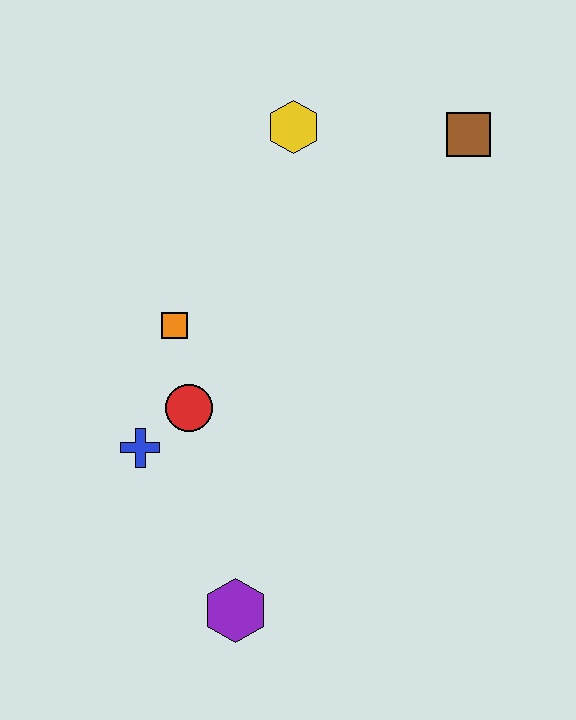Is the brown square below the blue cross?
No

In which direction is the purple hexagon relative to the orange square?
The purple hexagon is below the orange square.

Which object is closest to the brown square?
The yellow hexagon is closest to the brown square.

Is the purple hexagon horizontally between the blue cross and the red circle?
No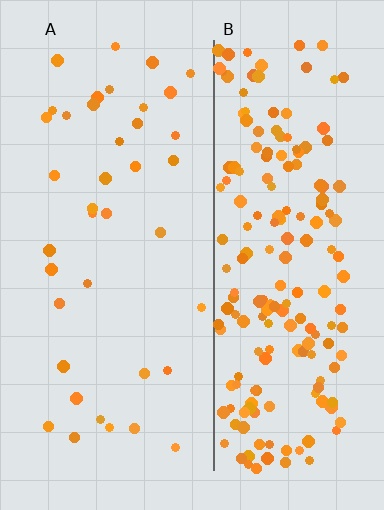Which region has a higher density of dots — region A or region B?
B (the right).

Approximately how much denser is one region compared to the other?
Approximately 4.9× — region B over region A.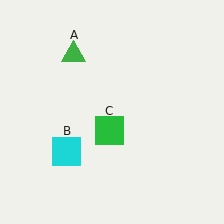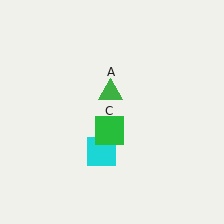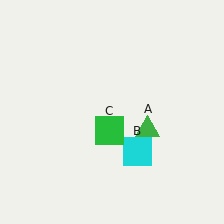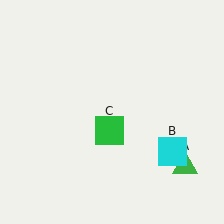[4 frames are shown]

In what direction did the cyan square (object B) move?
The cyan square (object B) moved right.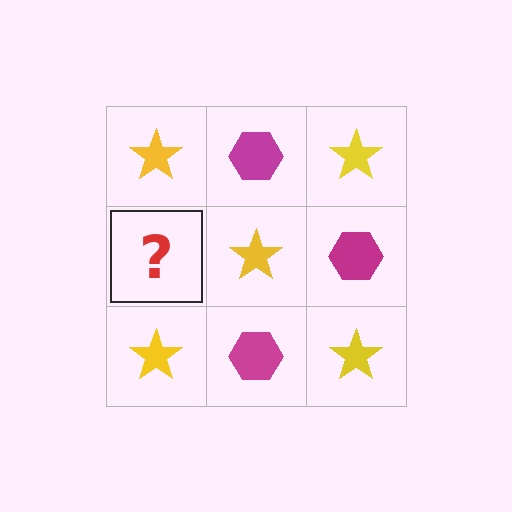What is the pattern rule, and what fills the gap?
The rule is that it alternates yellow star and magenta hexagon in a checkerboard pattern. The gap should be filled with a magenta hexagon.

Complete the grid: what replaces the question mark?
The question mark should be replaced with a magenta hexagon.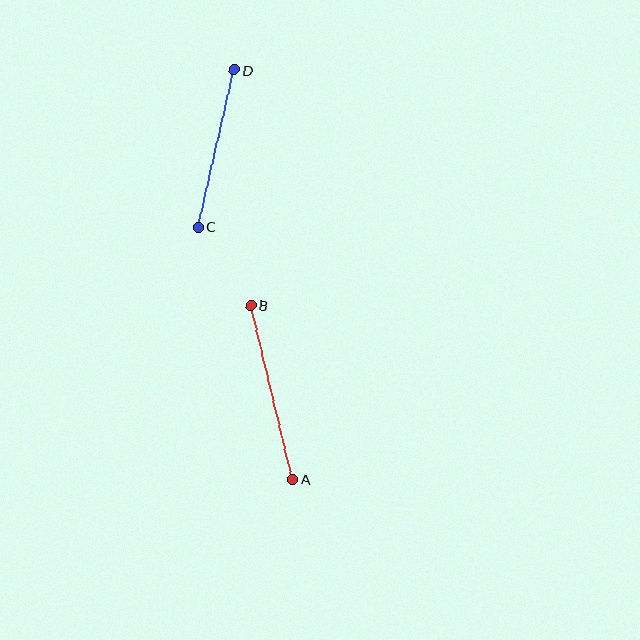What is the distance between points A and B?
The distance is approximately 179 pixels.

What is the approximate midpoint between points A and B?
The midpoint is at approximately (272, 392) pixels.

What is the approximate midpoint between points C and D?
The midpoint is at approximately (216, 148) pixels.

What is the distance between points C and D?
The distance is approximately 161 pixels.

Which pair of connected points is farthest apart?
Points A and B are farthest apart.